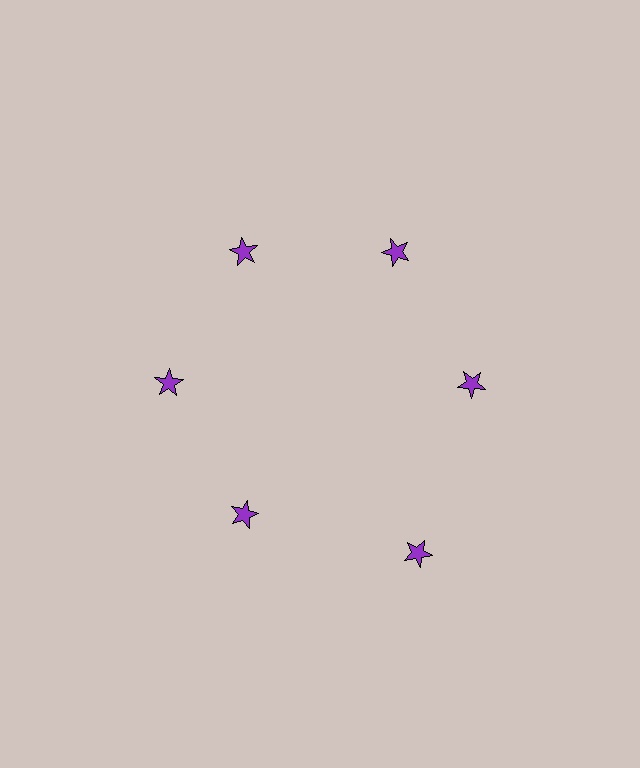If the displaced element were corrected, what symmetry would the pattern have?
It would have 6-fold rotational symmetry — the pattern would map onto itself every 60 degrees.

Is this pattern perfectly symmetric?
No. The 6 purple stars are arranged in a ring, but one element near the 5 o'clock position is pushed outward from the center, breaking the 6-fold rotational symmetry.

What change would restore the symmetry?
The symmetry would be restored by moving it inward, back onto the ring so that all 6 stars sit at equal angles and equal distance from the center.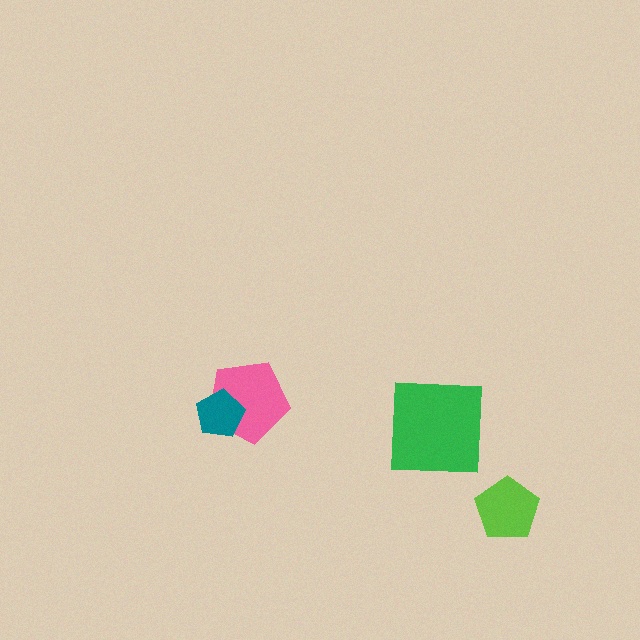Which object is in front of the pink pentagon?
The teal pentagon is in front of the pink pentagon.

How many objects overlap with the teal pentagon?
1 object overlaps with the teal pentagon.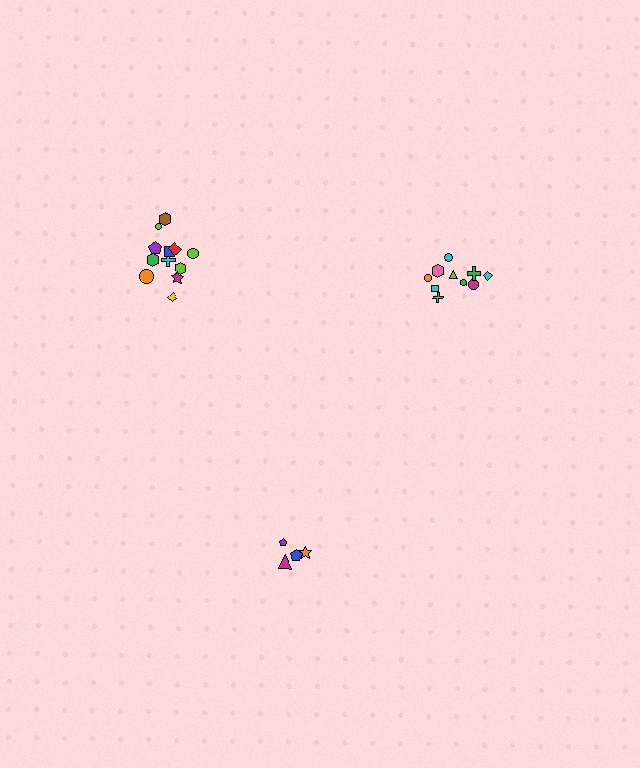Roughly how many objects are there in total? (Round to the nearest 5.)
Roughly 25 objects in total.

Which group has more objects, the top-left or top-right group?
The top-left group.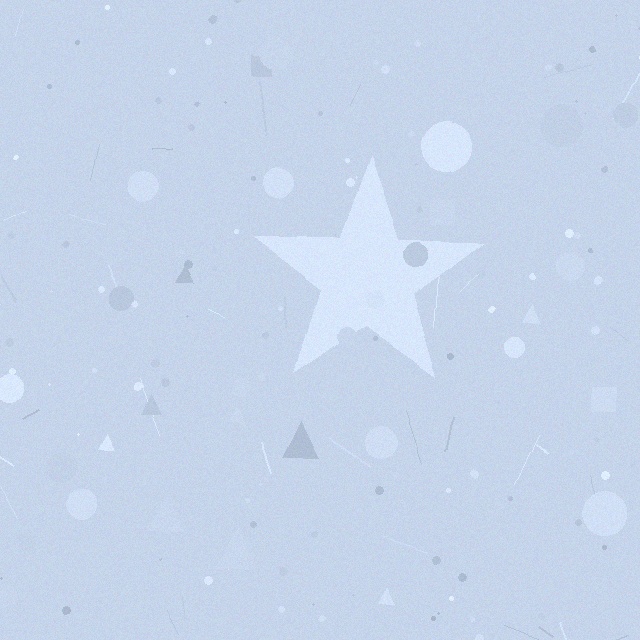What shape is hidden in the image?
A star is hidden in the image.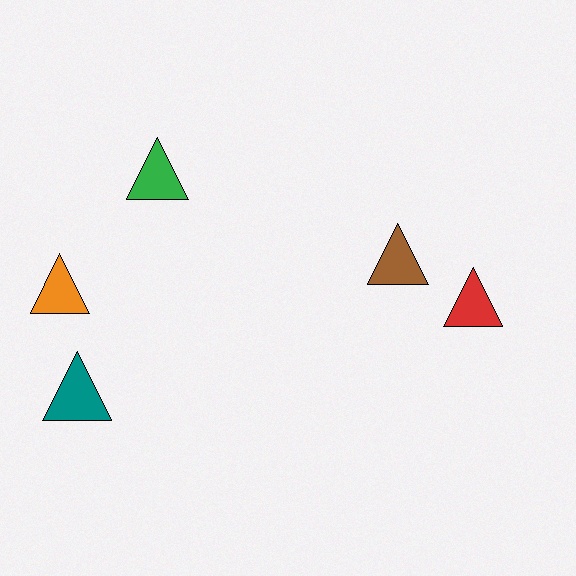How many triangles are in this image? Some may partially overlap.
There are 5 triangles.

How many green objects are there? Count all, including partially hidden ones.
There is 1 green object.